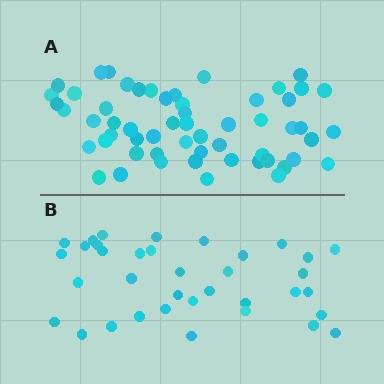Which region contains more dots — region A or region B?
Region A (the top region) has more dots.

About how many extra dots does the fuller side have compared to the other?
Region A has approximately 20 more dots than region B.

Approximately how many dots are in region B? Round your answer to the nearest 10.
About 40 dots. (The exact count is 36, which rounds to 40.)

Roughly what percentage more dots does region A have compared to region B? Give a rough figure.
About 60% more.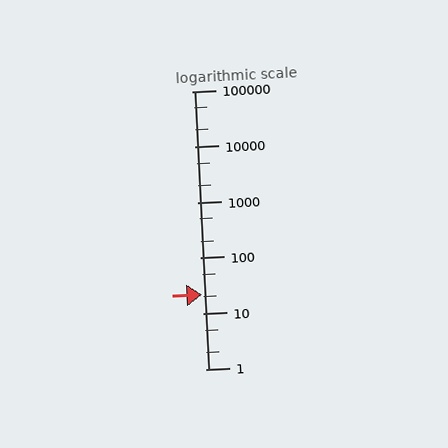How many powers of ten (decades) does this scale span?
The scale spans 5 decades, from 1 to 100000.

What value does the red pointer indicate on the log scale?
The pointer indicates approximately 22.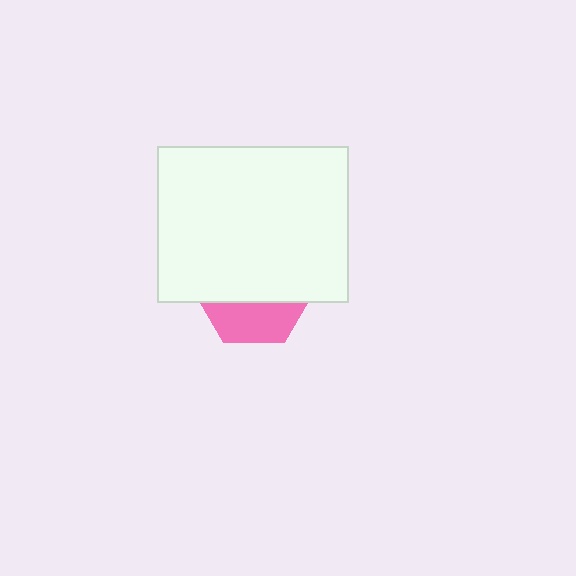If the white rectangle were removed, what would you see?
You would see the complete pink hexagon.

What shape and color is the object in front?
The object in front is a white rectangle.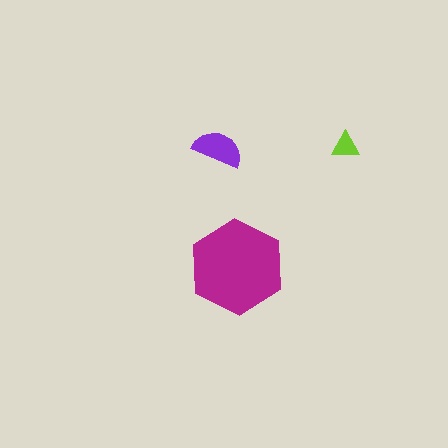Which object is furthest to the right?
The lime triangle is rightmost.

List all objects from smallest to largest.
The lime triangle, the purple semicircle, the magenta hexagon.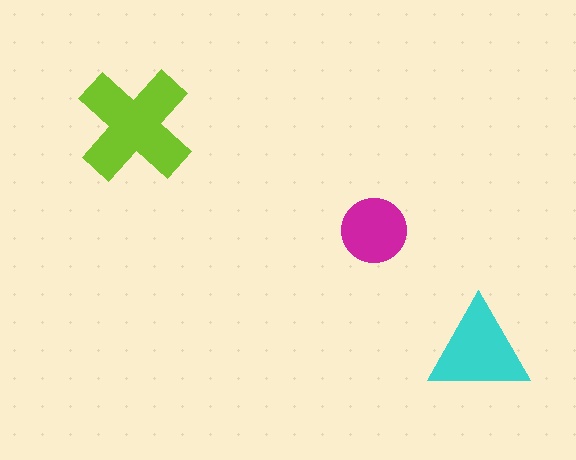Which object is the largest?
The lime cross.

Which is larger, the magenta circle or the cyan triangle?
The cyan triangle.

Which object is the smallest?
The magenta circle.